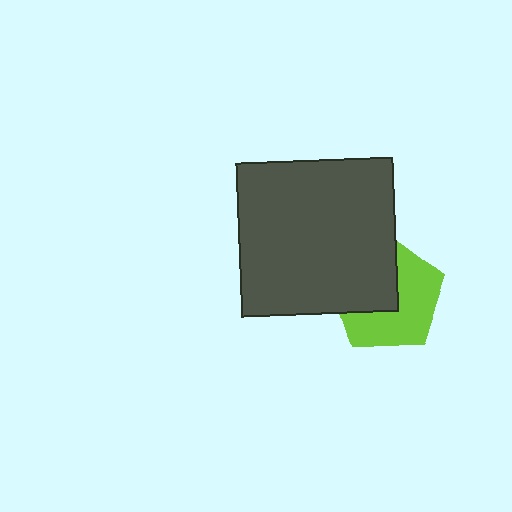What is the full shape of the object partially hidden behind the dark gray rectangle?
The partially hidden object is a lime pentagon.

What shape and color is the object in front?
The object in front is a dark gray rectangle.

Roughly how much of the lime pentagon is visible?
About half of it is visible (roughly 55%).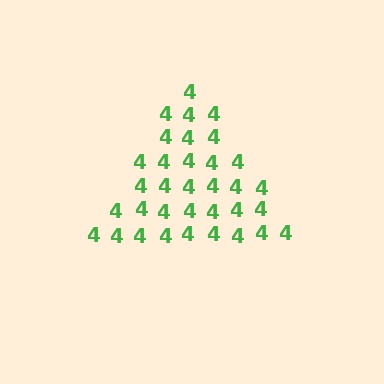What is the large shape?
The large shape is a triangle.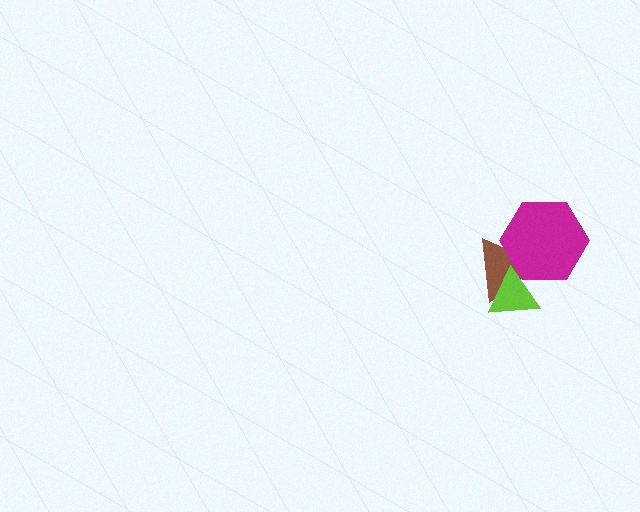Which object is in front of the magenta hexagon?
The lime triangle is in front of the magenta hexagon.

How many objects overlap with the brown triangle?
2 objects overlap with the brown triangle.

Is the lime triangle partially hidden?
No, no other shape covers it.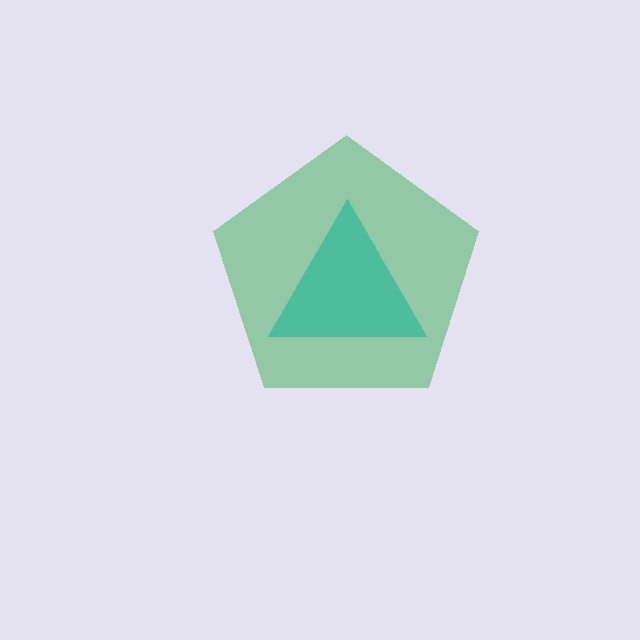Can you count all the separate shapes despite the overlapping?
Yes, there are 2 separate shapes.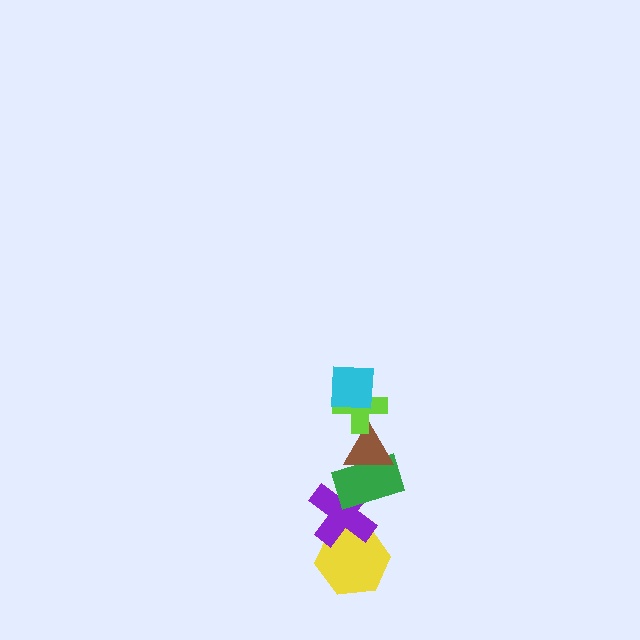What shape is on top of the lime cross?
The cyan square is on top of the lime cross.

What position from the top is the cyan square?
The cyan square is 1st from the top.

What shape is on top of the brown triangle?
The lime cross is on top of the brown triangle.